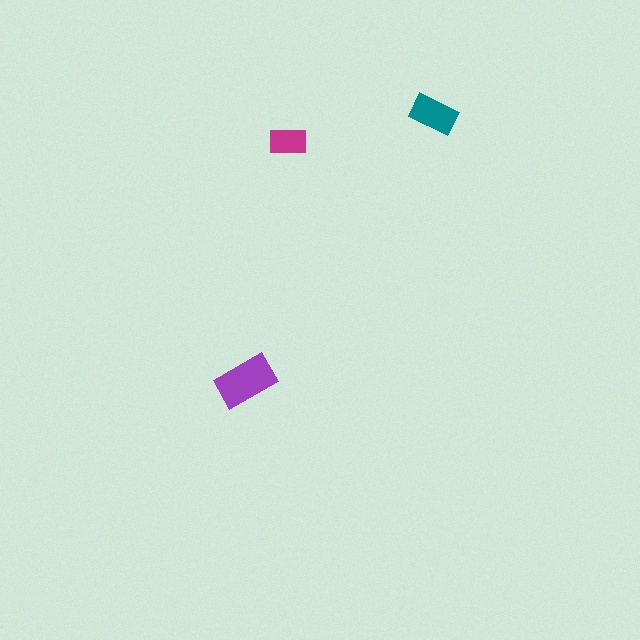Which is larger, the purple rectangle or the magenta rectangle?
The purple one.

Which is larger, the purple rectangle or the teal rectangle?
The purple one.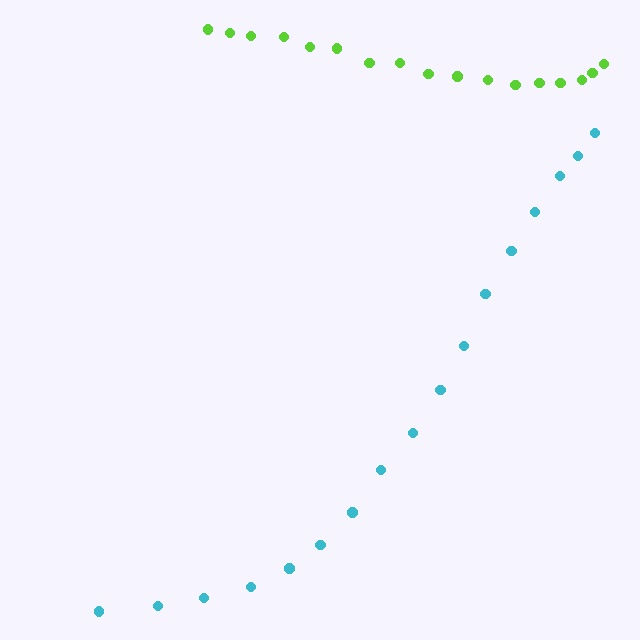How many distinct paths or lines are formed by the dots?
There are 2 distinct paths.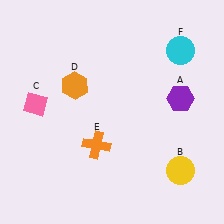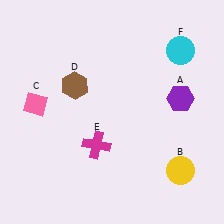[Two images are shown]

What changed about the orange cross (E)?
In Image 1, E is orange. In Image 2, it changed to magenta.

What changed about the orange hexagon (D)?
In Image 1, D is orange. In Image 2, it changed to brown.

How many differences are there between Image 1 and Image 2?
There are 2 differences between the two images.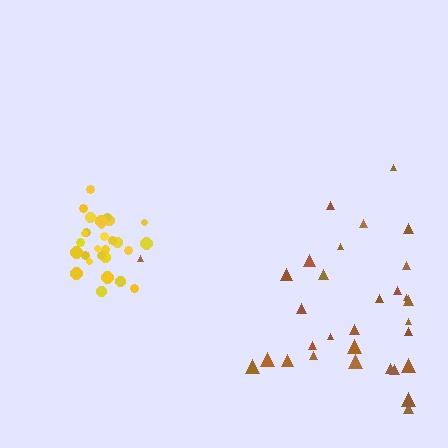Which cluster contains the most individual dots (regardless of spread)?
Brown (32).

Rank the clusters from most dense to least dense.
yellow, brown.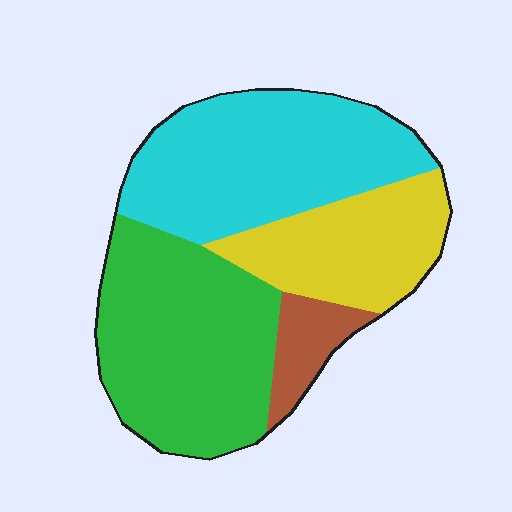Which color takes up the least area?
Brown, at roughly 5%.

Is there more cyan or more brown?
Cyan.